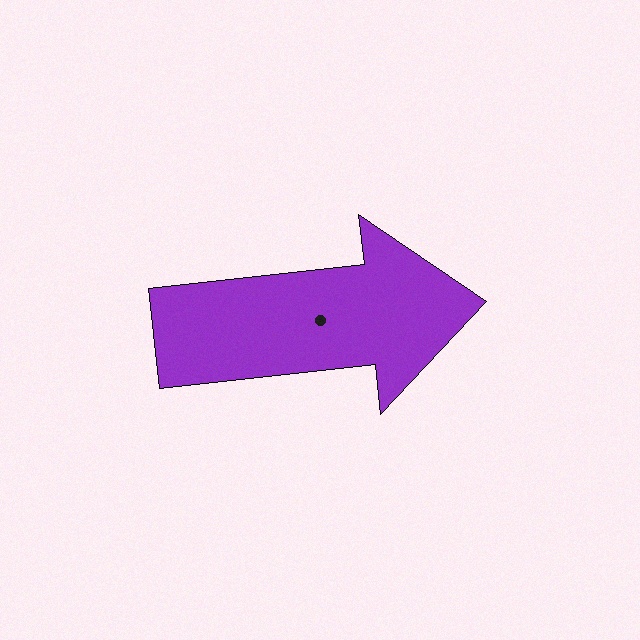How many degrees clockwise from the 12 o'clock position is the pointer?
Approximately 84 degrees.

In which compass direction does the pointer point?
East.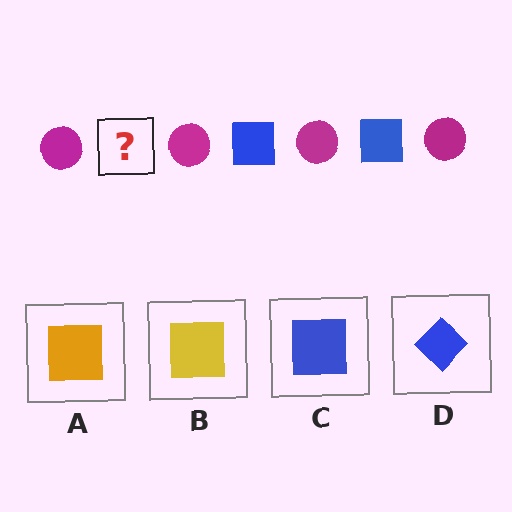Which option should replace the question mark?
Option C.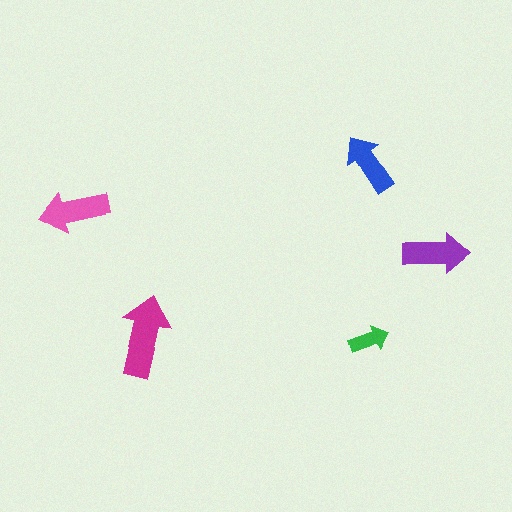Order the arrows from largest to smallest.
the magenta one, the pink one, the purple one, the blue one, the green one.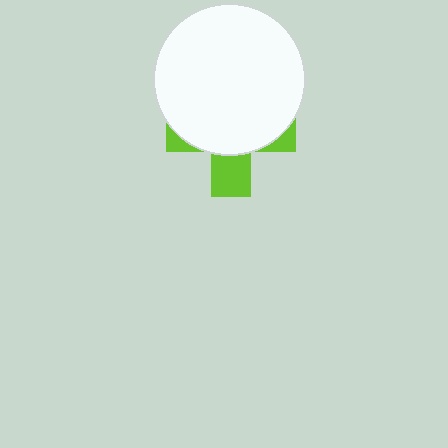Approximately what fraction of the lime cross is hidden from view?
Roughly 70% of the lime cross is hidden behind the white circle.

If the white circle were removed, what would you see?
You would see the complete lime cross.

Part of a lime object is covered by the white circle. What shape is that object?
It is a cross.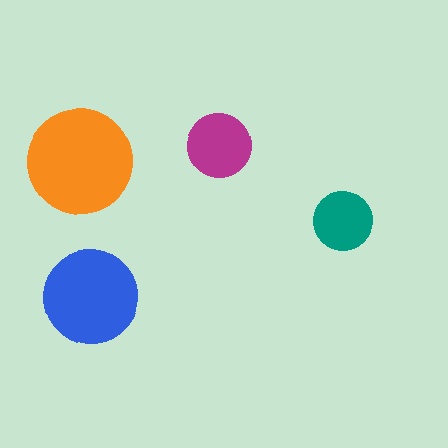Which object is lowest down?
The blue circle is bottommost.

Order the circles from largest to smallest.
the orange one, the blue one, the magenta one, the teal one.